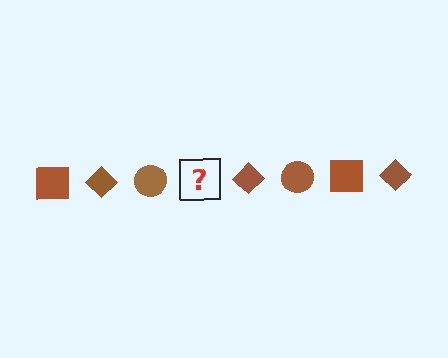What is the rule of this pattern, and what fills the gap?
The rule is that the pattern cycles through square, diamond, circle shapes in brown. The gap should be filled with a brown square.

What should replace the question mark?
The question mark should be replaced with a brown square.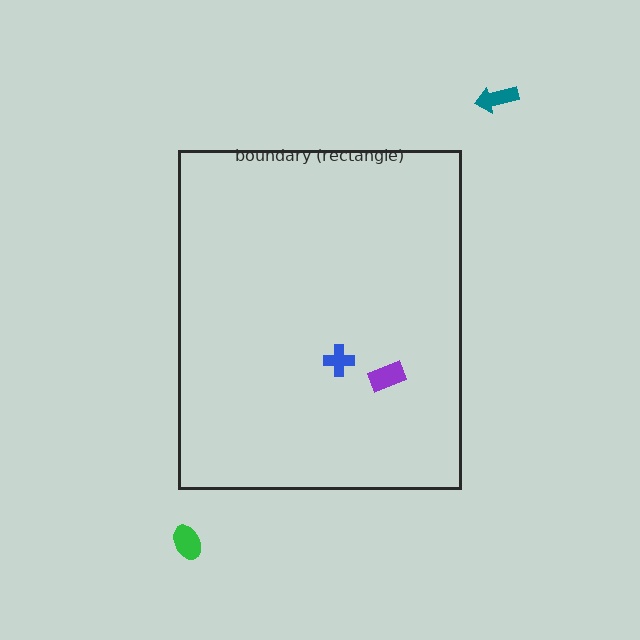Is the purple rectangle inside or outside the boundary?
Inside.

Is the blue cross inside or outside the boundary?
Inside.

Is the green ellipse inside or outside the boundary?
Outside.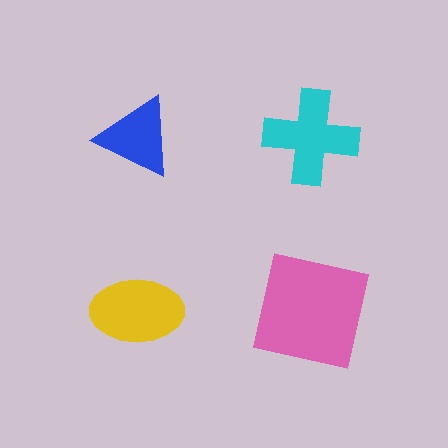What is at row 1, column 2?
A cyan cross.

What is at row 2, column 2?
A pink square.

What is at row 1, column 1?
A blue triangle.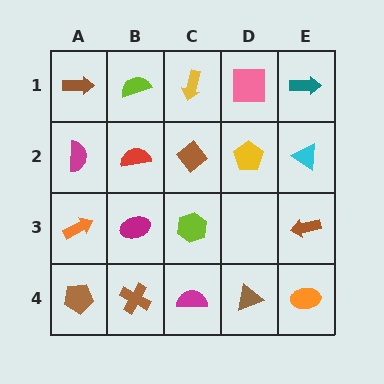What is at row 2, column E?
A cyan triangle.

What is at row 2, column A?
A magenta semicircle.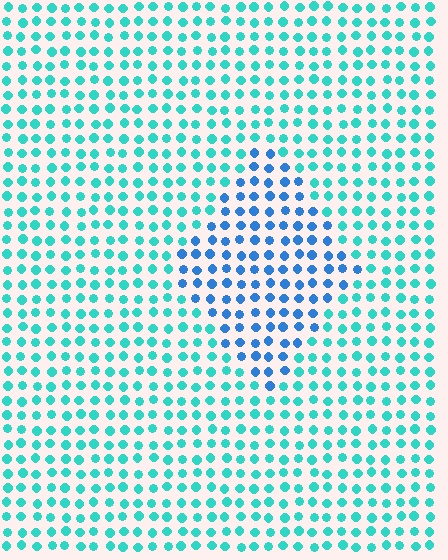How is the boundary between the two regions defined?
The boundary is defined purely by a slight shift in hue (about 39 degrees). Spacing, size, and orientation are identical on both sides.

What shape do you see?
I see a diamond.